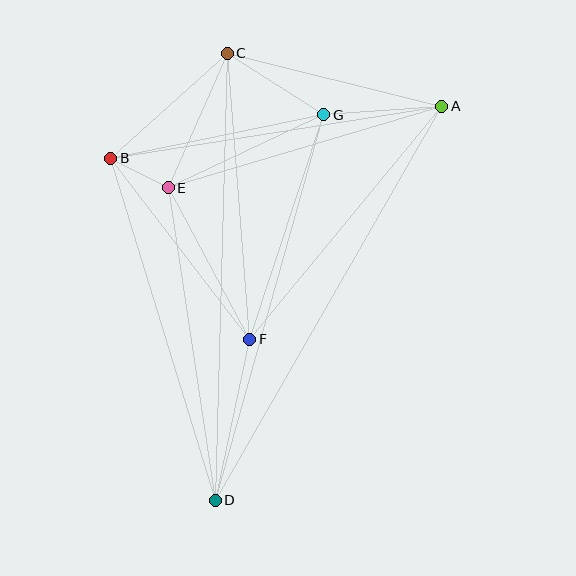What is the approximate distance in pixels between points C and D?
The distance between C and D is approximately 447 pixels.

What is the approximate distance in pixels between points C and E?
The distance between C and E is approximately 147 pixels.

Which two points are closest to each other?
Points B and E are closest to each other.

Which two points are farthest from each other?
Points A and D are farthest from each other.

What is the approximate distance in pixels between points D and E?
The distance between D and E is approximately 316 pixels.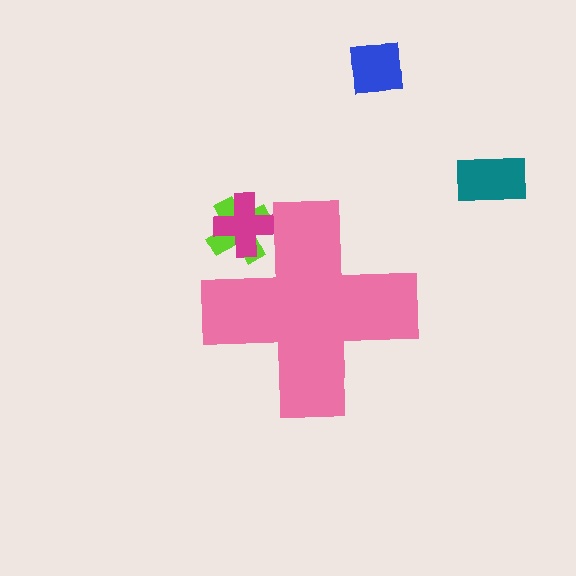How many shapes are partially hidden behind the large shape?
2 shapes are partially hidden.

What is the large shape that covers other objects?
A pink cross.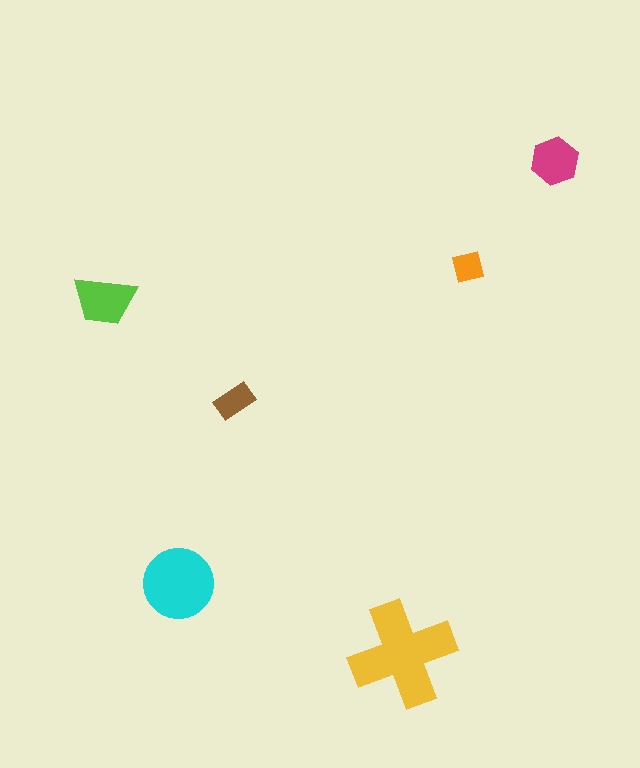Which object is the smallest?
The orange square.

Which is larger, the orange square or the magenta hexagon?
The magenta hexagon.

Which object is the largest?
The yellow cross.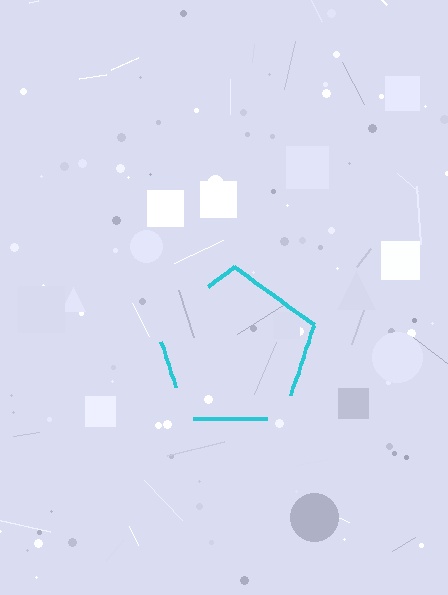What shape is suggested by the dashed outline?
The dashed outline suggests a pentagon.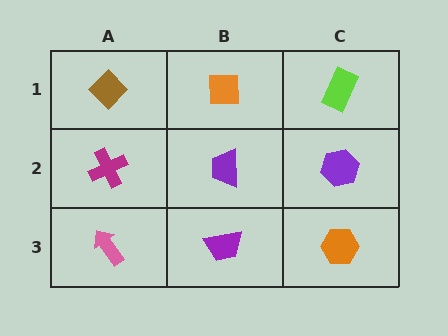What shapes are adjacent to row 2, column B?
An orange square (row 1, column B), a purple trapezoid (row 3, column B), a magenta cross (row 2, column A), a purple hexagon (row 2, column C).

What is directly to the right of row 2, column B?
A purple hexagon.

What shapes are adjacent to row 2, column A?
A brown diamond (row 1, column A), a pink arrow (row 3, column A), a purple trapezoid (row 2, column B).